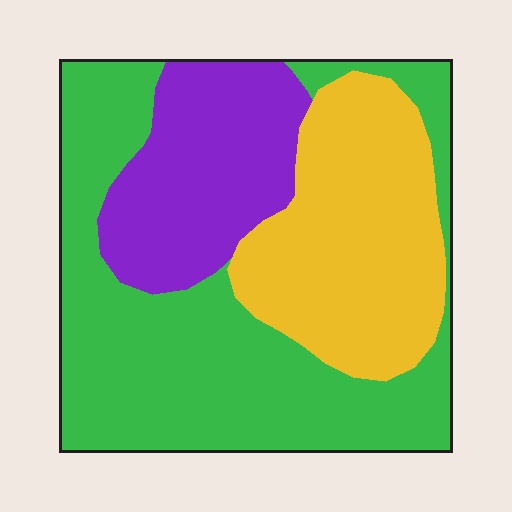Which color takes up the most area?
Green, at roughly 50%.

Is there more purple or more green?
Green.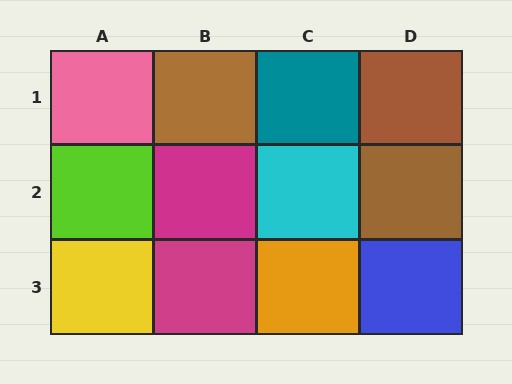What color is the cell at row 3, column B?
Magenta.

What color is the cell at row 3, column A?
Yellow.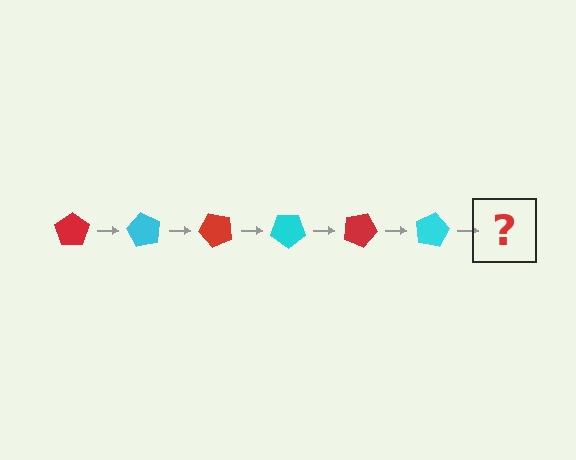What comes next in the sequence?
The next element should be a red pentagon, rotated 360 degrees from the start.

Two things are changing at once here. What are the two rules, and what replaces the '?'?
The two rules are that it rotates 60 degrees each step and the color cycles through red and cyan. The '?' should be a red pentagon, rotated 360 degrees from the start.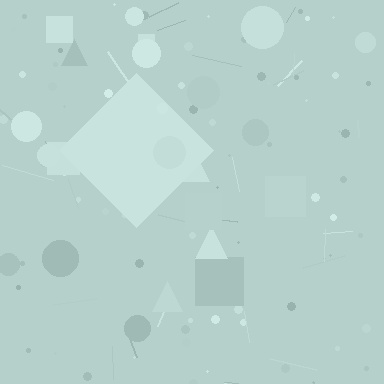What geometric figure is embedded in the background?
A diamond is embedded in the background.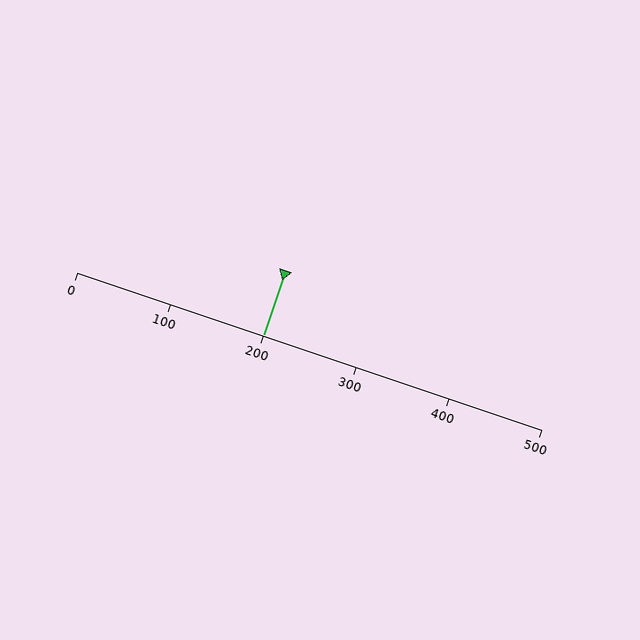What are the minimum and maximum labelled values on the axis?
The axis runs from 0 to 500.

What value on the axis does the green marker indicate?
The marker indicates approximately 200.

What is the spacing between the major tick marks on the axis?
The major ticks are spaced 100 apart.